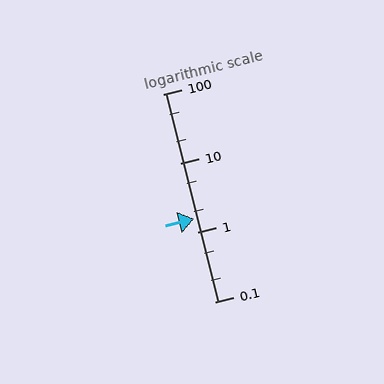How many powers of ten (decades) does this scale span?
The scale spans 3 decades, from 0.1 to 100.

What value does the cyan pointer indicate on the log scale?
The pointer indicates approximately 1.6.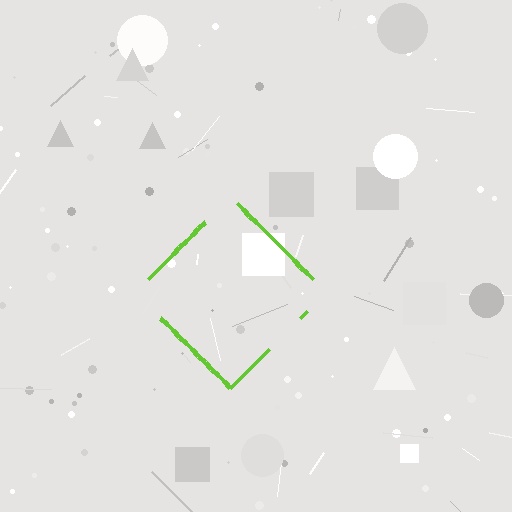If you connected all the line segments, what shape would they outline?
They would outline a diamond.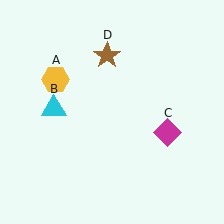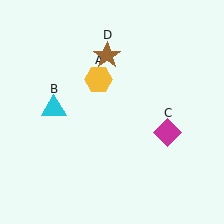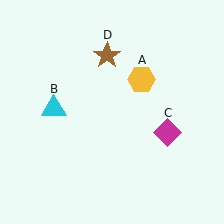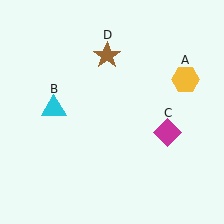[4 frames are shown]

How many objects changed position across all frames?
1 object changed position: yellow hexagon (object A).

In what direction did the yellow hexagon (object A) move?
The yellow hexagon (object A) moved right.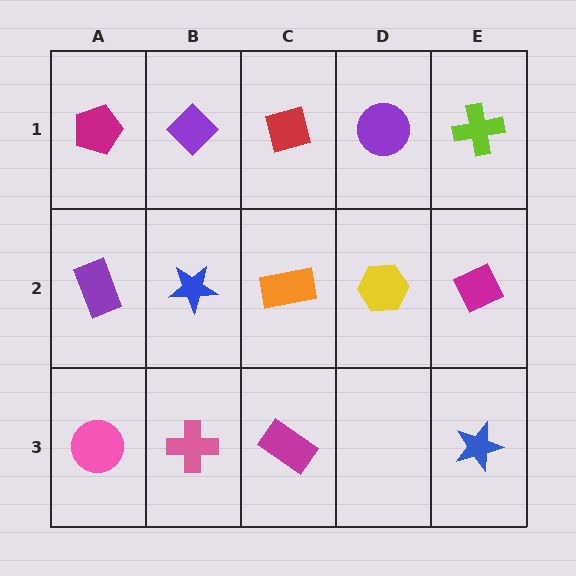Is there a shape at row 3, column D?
No, that cell is empty.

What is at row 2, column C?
An orange rectangle.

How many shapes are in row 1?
5 shapes.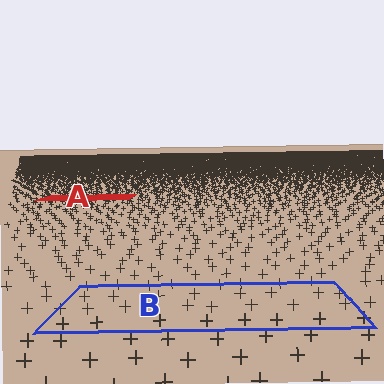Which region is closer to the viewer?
Region B is closer. The texture elements there are larger and more spread out.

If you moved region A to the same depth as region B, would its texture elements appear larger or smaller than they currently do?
They would appear larger. At a closer depth, the same texture elements are projected at a bigger on-screen size.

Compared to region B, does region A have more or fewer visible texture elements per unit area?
Region A has more texture elements per unit area — they are packed more densely because it is farther away.